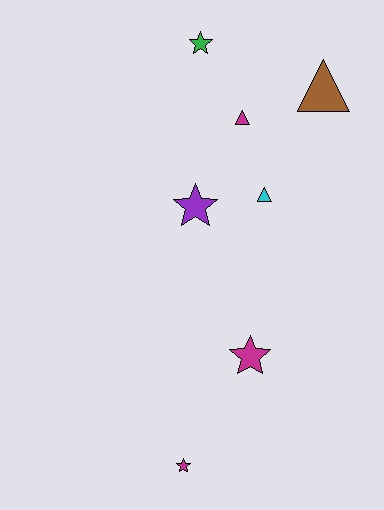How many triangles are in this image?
There are 3 triangles.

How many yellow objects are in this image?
There are no yellow objects.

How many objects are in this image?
There are 7 objects.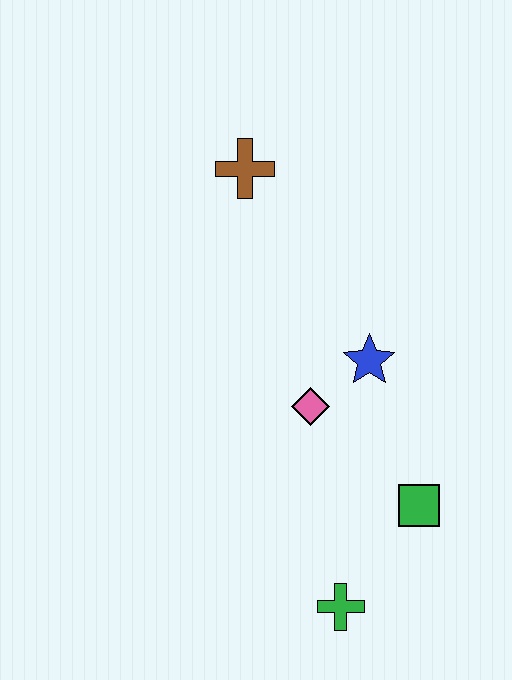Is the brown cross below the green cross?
No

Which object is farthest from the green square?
The brown cross is farthest from the green square.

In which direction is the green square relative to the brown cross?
The green square is below the brown cross.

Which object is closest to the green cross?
The green square is closest to the green cross.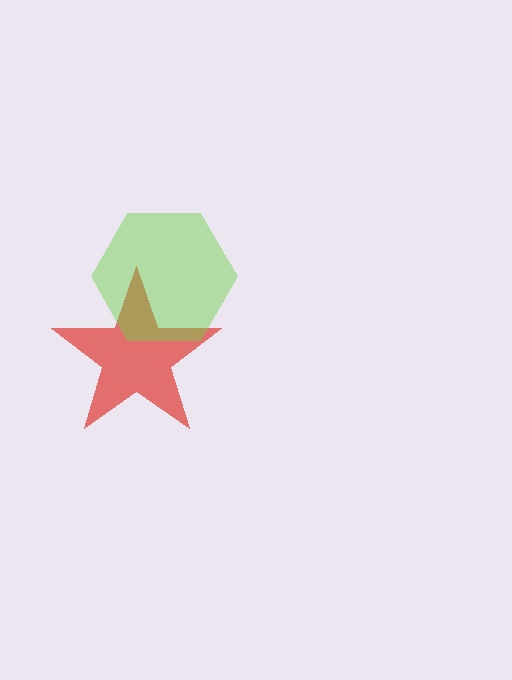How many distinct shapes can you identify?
There are 2 distinct shapes: a red star, a lime hexagon.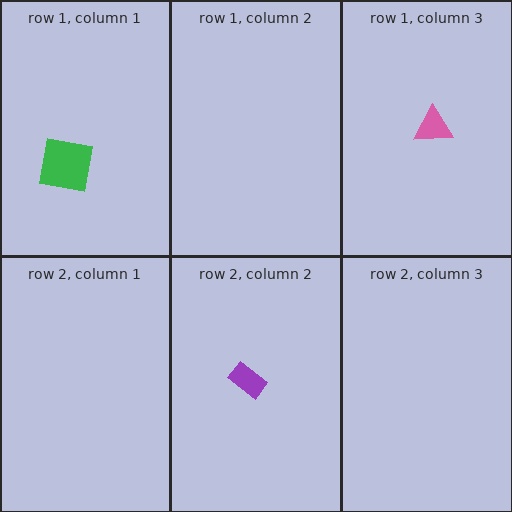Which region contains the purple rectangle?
The row 2, column 2 region.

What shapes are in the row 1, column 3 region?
The pink triangle.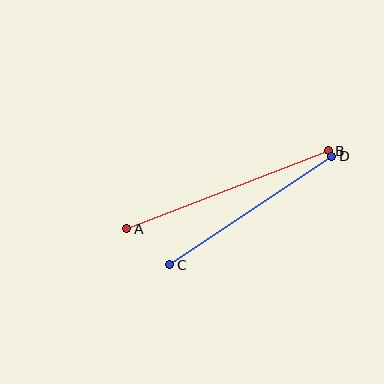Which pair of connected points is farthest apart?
Points A and B are farthest apart.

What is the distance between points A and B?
The distance is approximately 216 pixels.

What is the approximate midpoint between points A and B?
The midpoint is at approximately (227, 190) pixels.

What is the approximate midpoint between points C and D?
The midpoint is at approximately (251, 211) pixels.